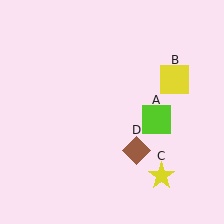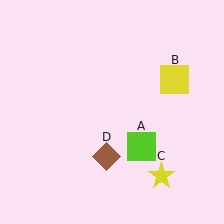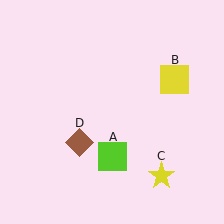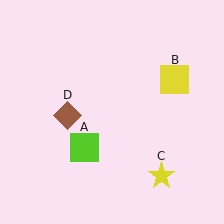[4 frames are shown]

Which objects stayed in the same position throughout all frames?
Yellow square (object B) and yellow star (object C) remained stationary.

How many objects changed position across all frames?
2 objects changed position: lime square (object A), brown diamond (object D).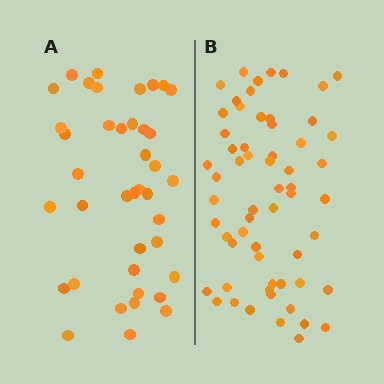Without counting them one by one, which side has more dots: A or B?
Region B (the right region) has more dots.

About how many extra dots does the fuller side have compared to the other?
Region B has approximately 20 more dots than region A.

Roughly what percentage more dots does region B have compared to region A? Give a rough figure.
About 50% more.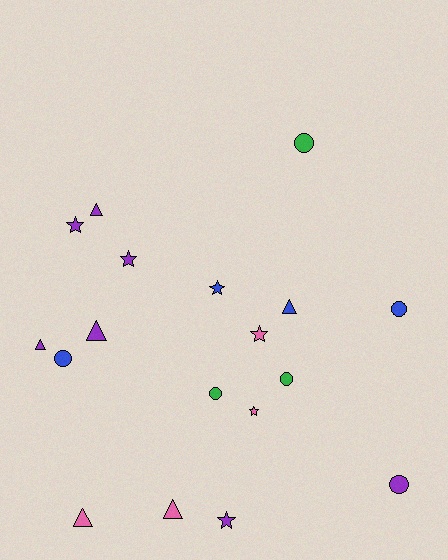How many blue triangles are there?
There is 1 blue triangle.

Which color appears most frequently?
Purple, with 7 objects.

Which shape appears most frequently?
Star, with 6 objects.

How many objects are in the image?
There are 18 objects.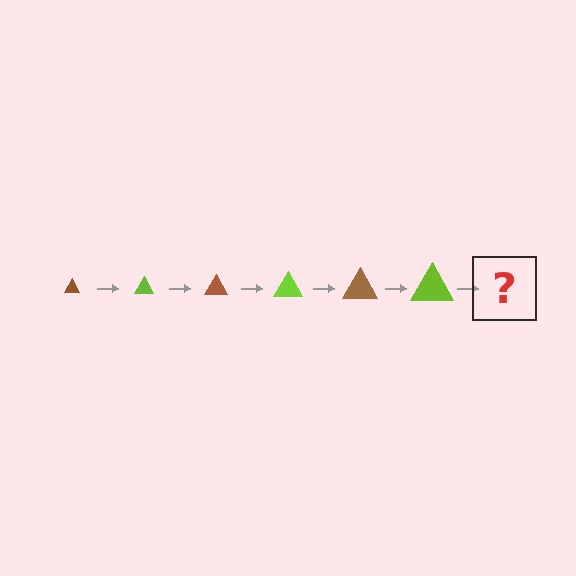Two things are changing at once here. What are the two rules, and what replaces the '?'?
The two rules are that the triangle grows larger each step and the color cycles through brown and lime. The '?' should be a brown triangle, larger than the previous one.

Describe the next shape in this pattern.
It should be a brown triangle, larger than the previous one.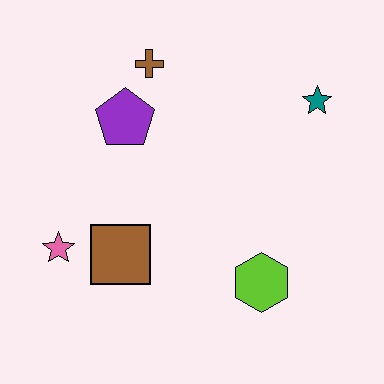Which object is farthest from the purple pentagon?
The lime hexagon is farthest from the purple pentagon.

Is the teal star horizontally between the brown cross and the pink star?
No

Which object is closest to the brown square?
The pink star is closest to the brown square.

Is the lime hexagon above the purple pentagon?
No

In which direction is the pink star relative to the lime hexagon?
The pink star is to the left of the lime hexagon.